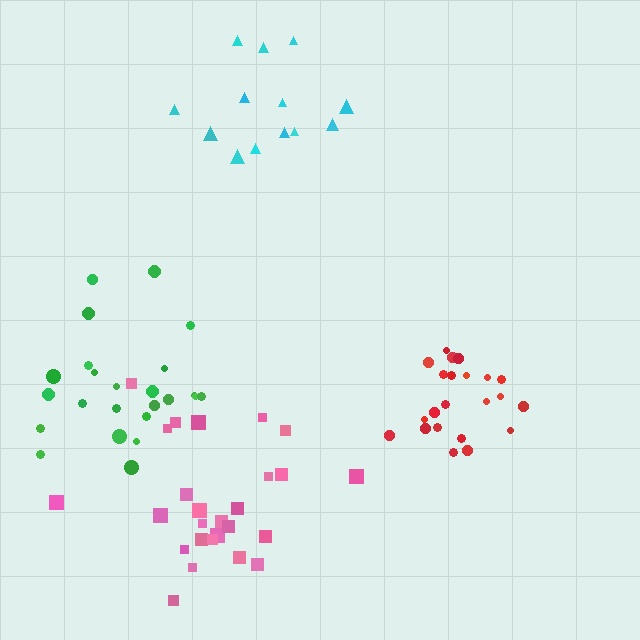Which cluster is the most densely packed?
Red.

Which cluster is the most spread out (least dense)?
Pink.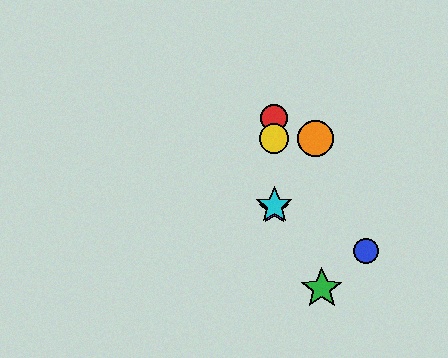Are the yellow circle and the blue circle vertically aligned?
No, the yellow circle is at x≈274 and the blue circle is at x≈366.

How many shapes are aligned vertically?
4 shapes (the red circle, the yellow circle, the purple star, the cyan star) are aligned vertically.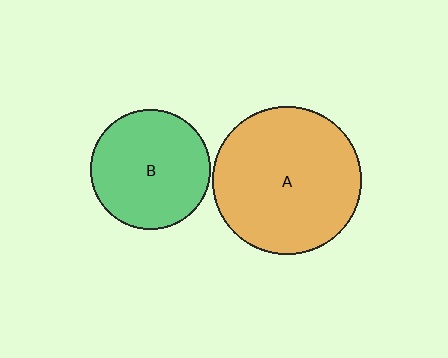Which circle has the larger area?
Circle A (orange).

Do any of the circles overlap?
No, none of the circles overlap.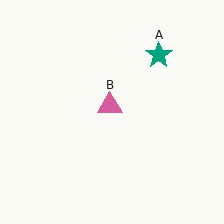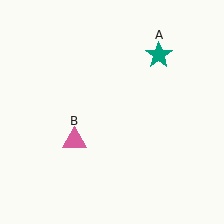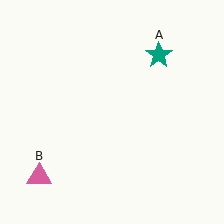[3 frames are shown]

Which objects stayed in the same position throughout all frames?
Teal star (object A) remained stationary.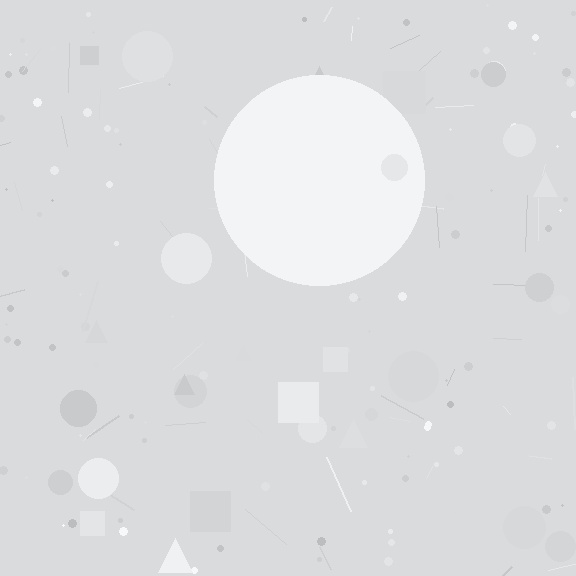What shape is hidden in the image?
A circle is hidden in the image.